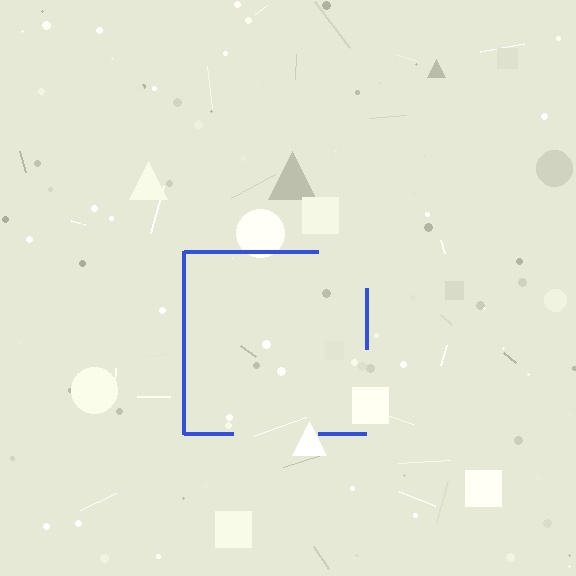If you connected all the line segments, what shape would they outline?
They would outline a square.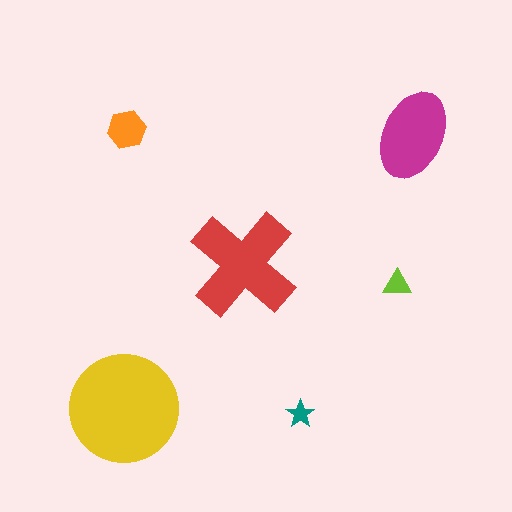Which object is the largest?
The yellow circle.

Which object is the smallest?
The teal star.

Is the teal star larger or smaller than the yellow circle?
Smaller.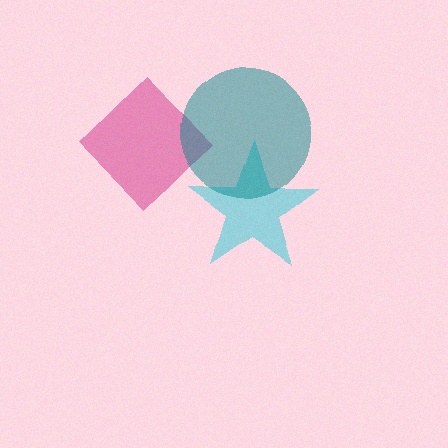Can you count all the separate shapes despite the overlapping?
Yes, there are 3 separate shapes.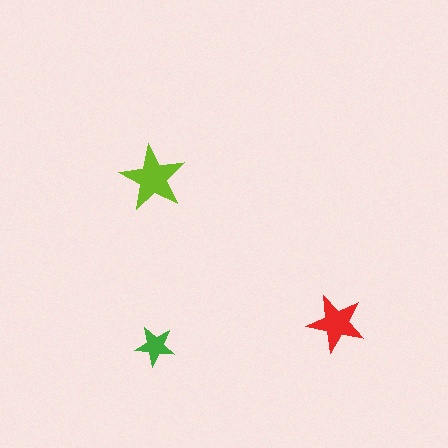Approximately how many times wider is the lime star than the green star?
About 1.5 times wider.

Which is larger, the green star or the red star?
The red one.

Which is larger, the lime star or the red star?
The lime one.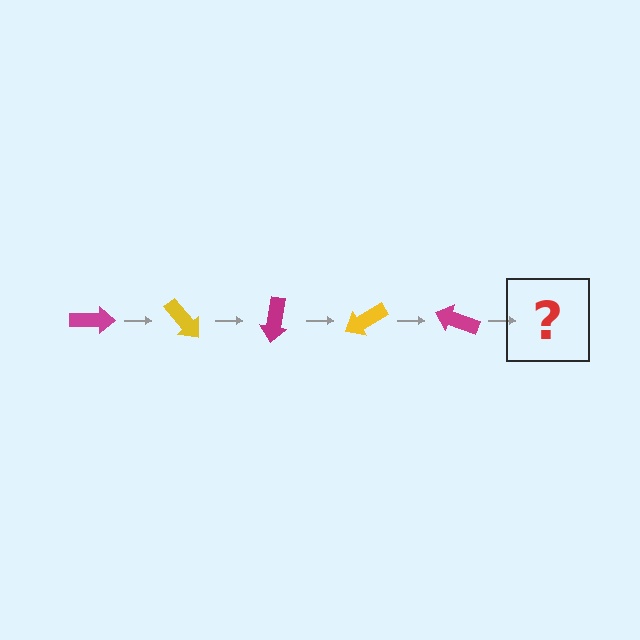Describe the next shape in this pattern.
It should be a yellow arrow, rotated 250 degrees from the start.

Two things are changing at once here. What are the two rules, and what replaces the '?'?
The two rules are that it rotates 50 degrees each step and the color cycles through magenta and yellow. The '?' should be a yellow arrow, rotated 250 degrees from the start.